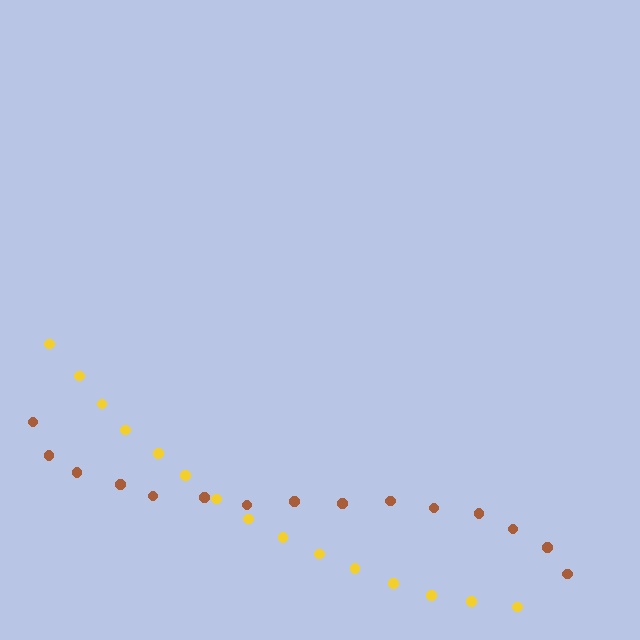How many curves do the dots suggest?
There are 2 distinct paths.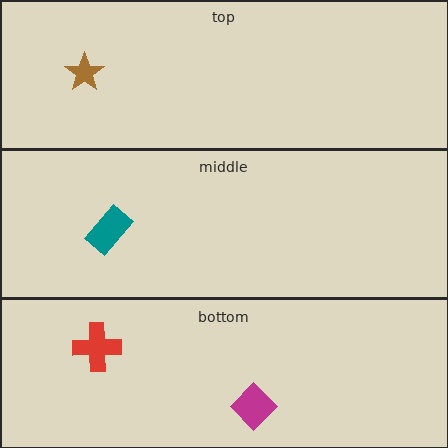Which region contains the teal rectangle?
The middle region.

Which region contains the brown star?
The top region.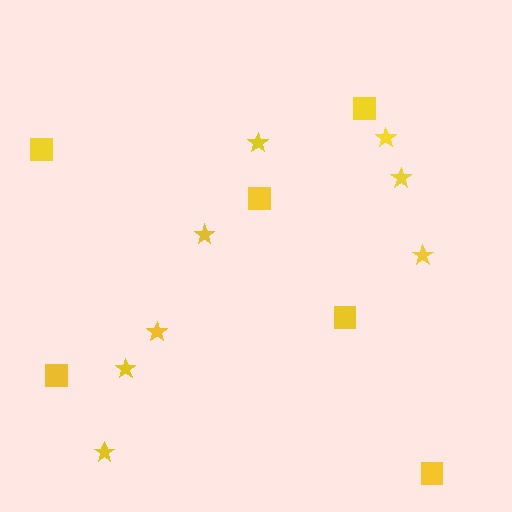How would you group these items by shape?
There are 2 groups: one group of stars (8) and one group of squares (6).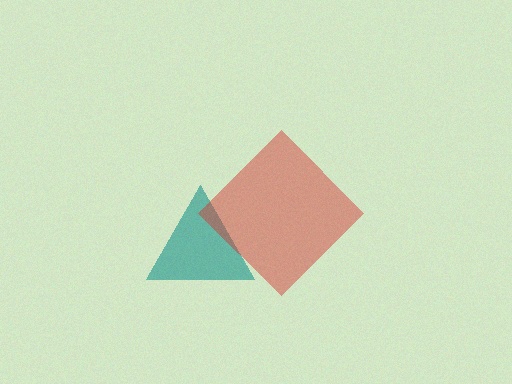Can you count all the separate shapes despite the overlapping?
Yes, there are 2 separate shapes.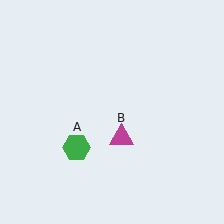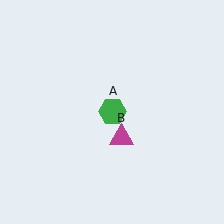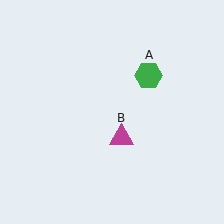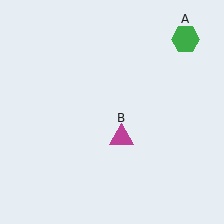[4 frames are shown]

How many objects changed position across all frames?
1 object changed position: green hexagon (object A).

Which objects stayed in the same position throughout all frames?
Magenta triangle (object B) remained stationary.